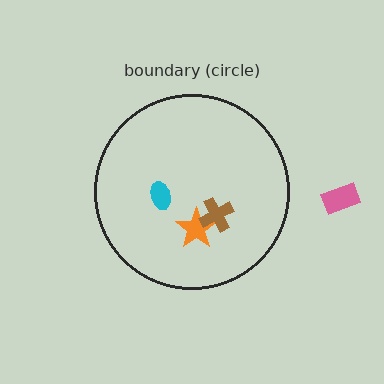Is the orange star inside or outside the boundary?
Inside.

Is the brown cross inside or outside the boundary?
Inside.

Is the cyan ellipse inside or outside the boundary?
Inside.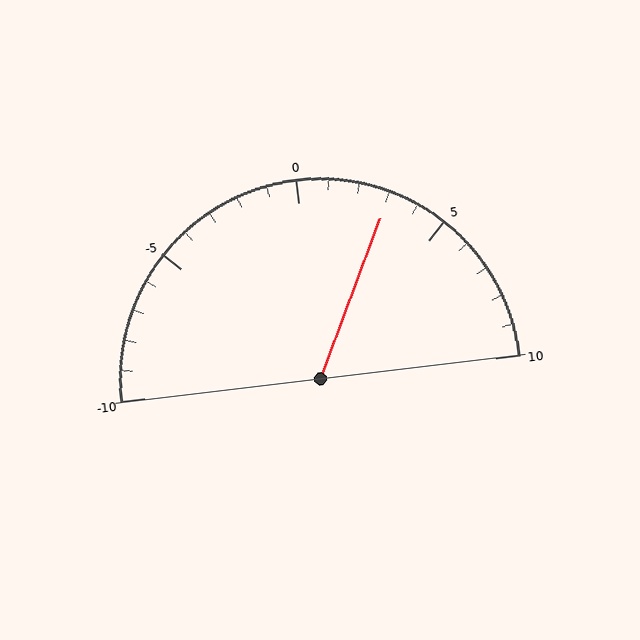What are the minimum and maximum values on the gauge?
The gauge ranges from -10 to 10.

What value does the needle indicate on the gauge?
The needle indicates approximately 3.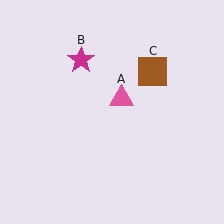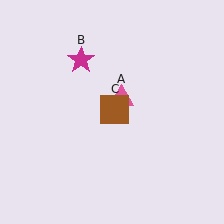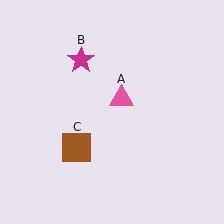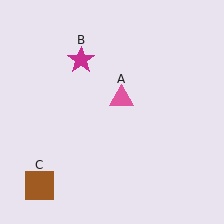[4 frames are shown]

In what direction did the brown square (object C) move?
The brown square (object C) moved down and to the left.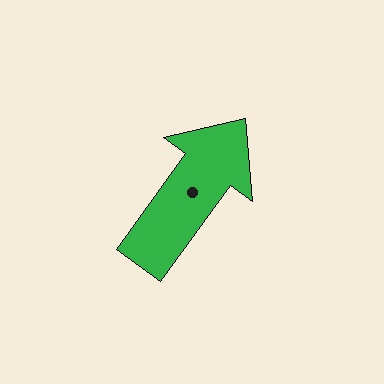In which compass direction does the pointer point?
Northeast.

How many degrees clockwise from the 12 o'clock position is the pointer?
Approximately 36 degrees.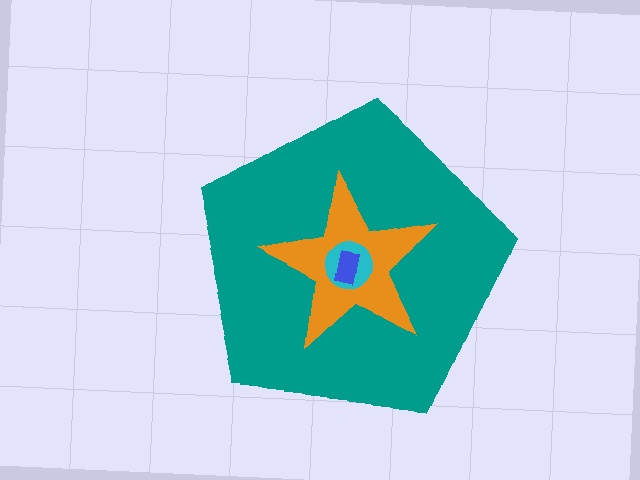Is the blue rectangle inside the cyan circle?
Yes.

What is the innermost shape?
The blue rectangle.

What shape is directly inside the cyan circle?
The blue rectangle.